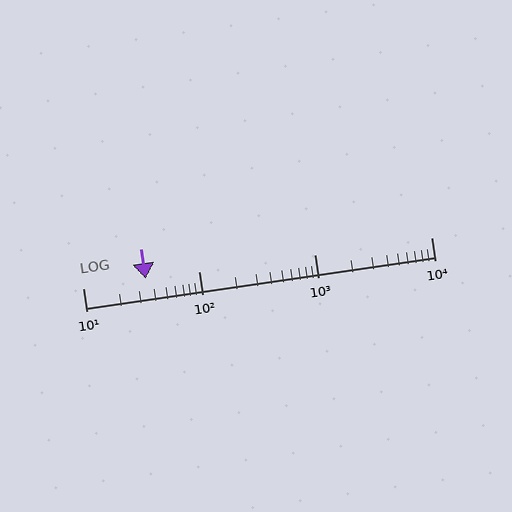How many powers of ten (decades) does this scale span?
The scale spans 3 decades, from 10 to 10000.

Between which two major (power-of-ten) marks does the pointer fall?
The pointer is between 10 and 100.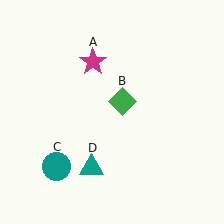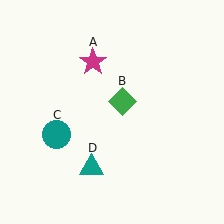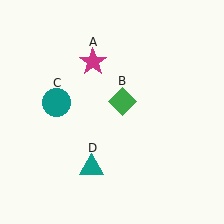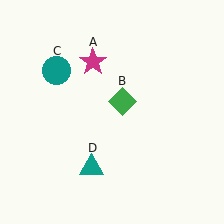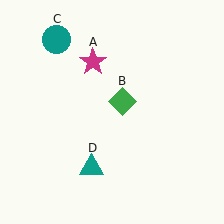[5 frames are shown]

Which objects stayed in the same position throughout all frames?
Magenta star (object A) and green diamond (object B) and teal triangle (object D) remained stationary.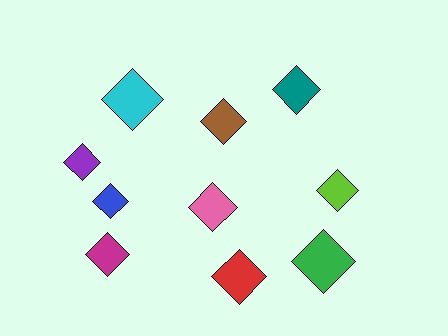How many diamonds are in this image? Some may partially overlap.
There are 10 diamonds.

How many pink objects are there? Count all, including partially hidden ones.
There is 1 pink object.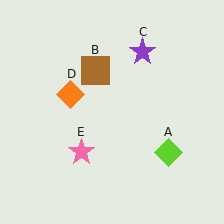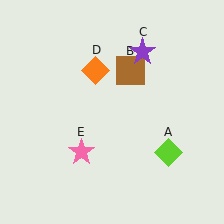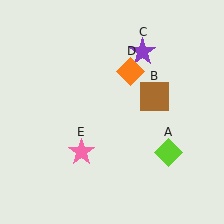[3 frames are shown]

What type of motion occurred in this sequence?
The brown square (object B), orange diamond (object D) rotated clockwise around the center of the scene.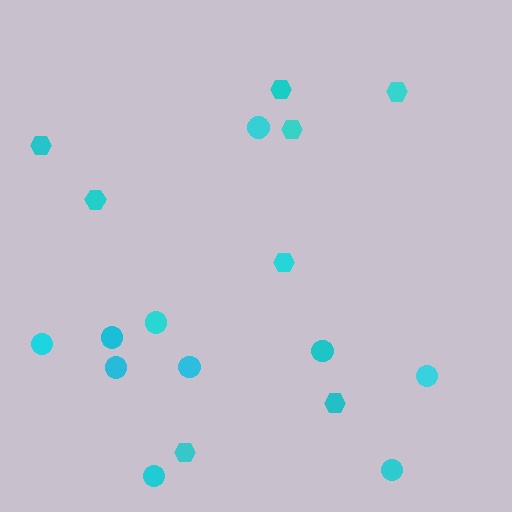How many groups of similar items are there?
There are 2 groups: one group of hexagons (8) and one group of circles (10).